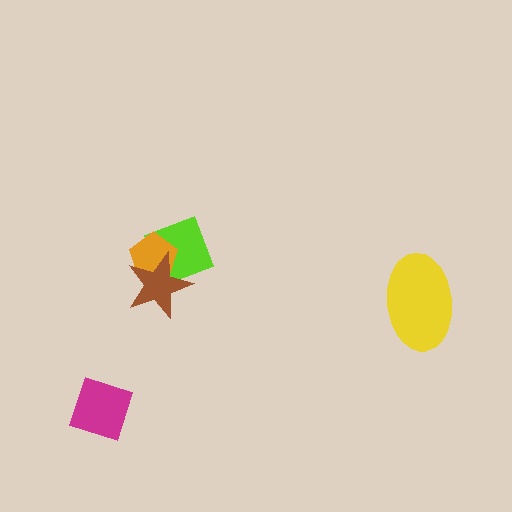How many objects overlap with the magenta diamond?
0 objects overlap with the magenta diamond.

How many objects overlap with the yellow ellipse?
0 objects overlap with the yellow ellipse.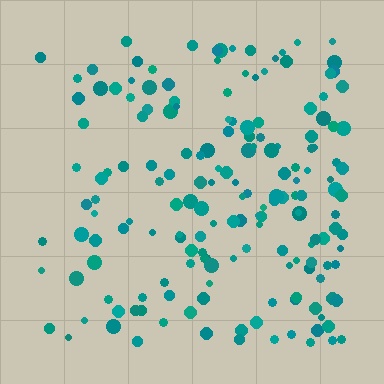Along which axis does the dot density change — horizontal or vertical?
Horizontal.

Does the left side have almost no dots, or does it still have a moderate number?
Still a moderate number, just noticeably fewer than the right.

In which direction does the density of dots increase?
From left to right, with the right side densest.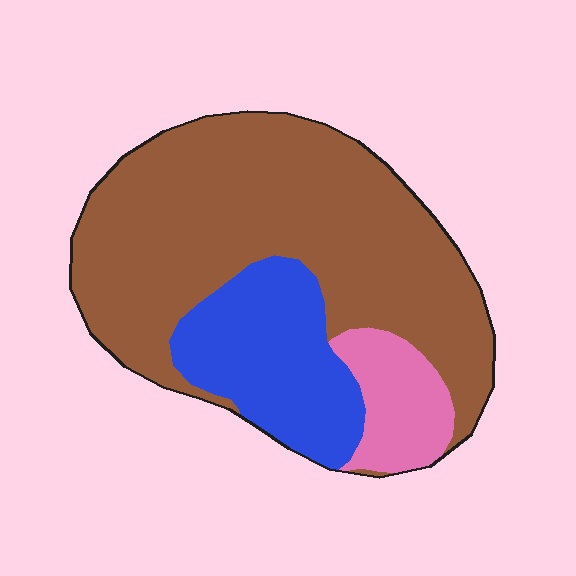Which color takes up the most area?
Brown, at roughly 65%.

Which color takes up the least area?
Pink, at roughly 10%.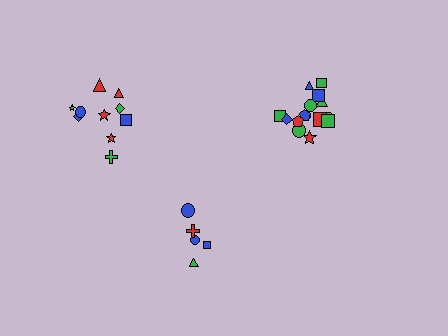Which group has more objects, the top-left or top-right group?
The top-right group.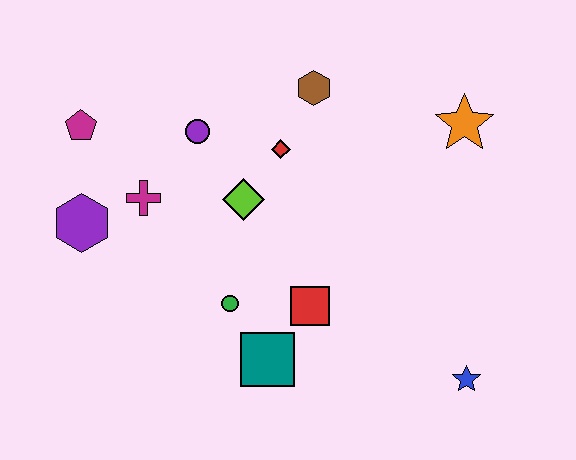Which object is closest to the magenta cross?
The purple hexagon is closest to the magenta cross.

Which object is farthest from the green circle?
The orange star is farthest from the green circle.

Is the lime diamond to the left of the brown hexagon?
Yes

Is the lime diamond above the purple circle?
No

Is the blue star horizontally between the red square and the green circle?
No